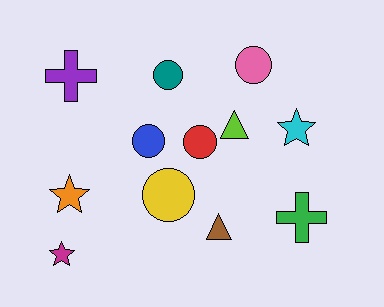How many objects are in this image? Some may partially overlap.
There are 12 objects.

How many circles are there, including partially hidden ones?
There are 5 circles.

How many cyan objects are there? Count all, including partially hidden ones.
There is 1 cyan object.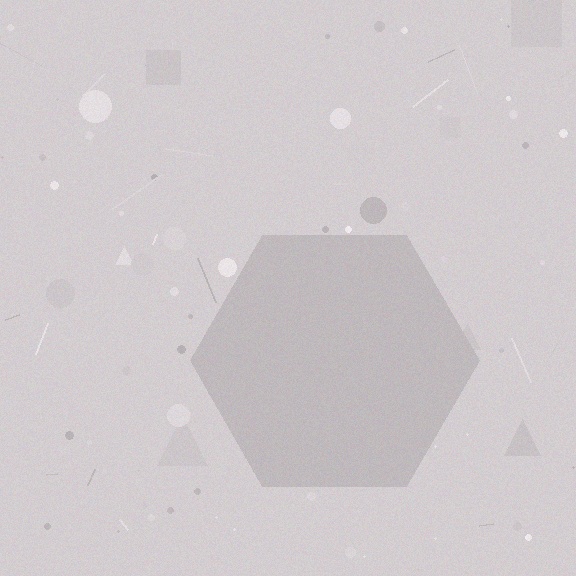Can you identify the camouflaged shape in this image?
The camouflaged shape is a hexagon.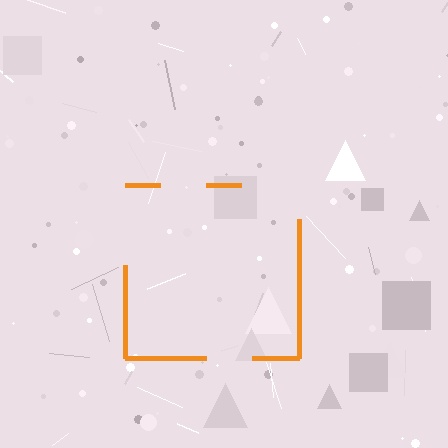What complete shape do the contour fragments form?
The contour fragments form a square.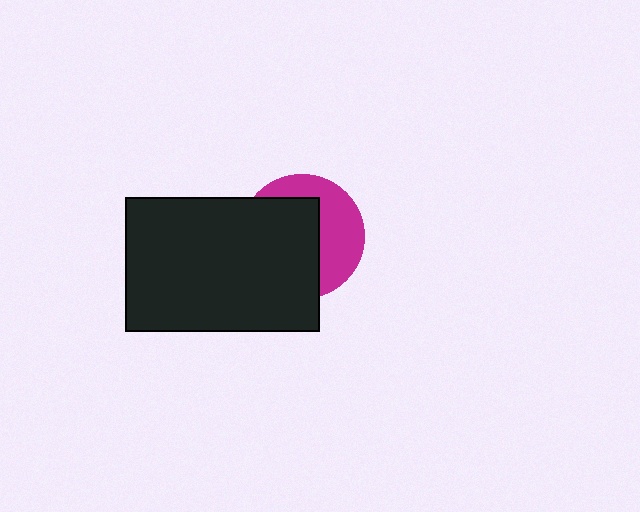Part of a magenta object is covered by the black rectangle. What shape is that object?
It is a circle.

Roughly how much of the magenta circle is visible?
A small part of it is visible (roughly 42%).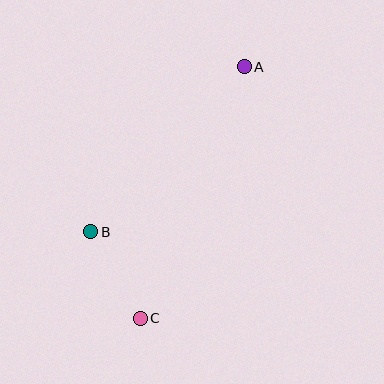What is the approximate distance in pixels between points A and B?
The distance between A and B is approximately 225 pixels.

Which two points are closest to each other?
Points B and C are closest to each other.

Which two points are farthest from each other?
Points A and C are farthest from each other.